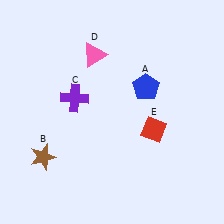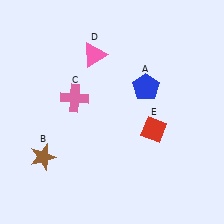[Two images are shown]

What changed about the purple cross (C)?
In Image 1, C is purple. In Image 2, it changed to pink.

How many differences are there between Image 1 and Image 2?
There is 1 difference between the two images.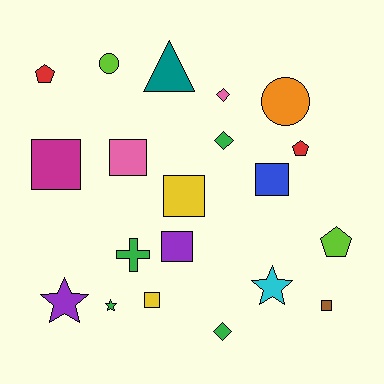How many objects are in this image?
There are 20 objects.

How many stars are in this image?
There are 3 stars.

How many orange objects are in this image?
There is 1 orange object.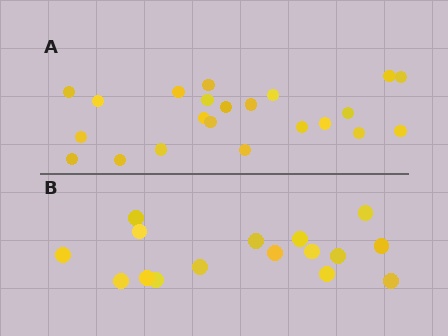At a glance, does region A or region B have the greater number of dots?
Region A (the top region) has more dots.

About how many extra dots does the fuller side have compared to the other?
Region A has about 6 more dots than region B.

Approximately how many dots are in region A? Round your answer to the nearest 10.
About 20 dots. (The exact count is 22, which rounds to 20.)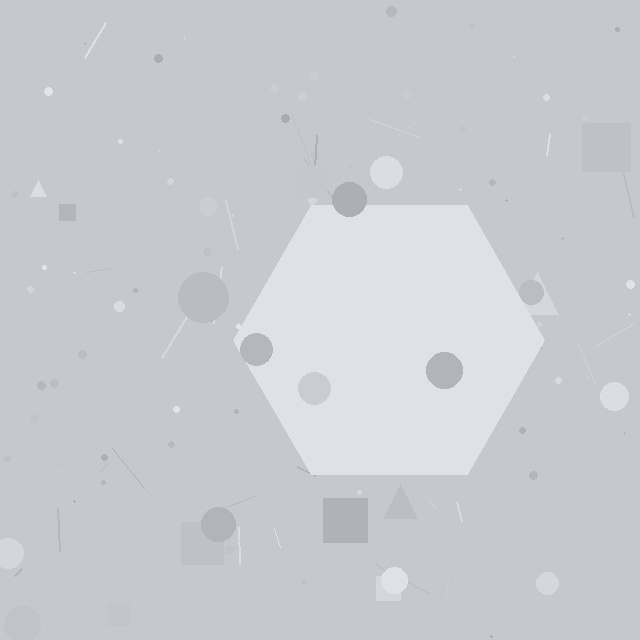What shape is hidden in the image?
A hexagon is hidden in the image.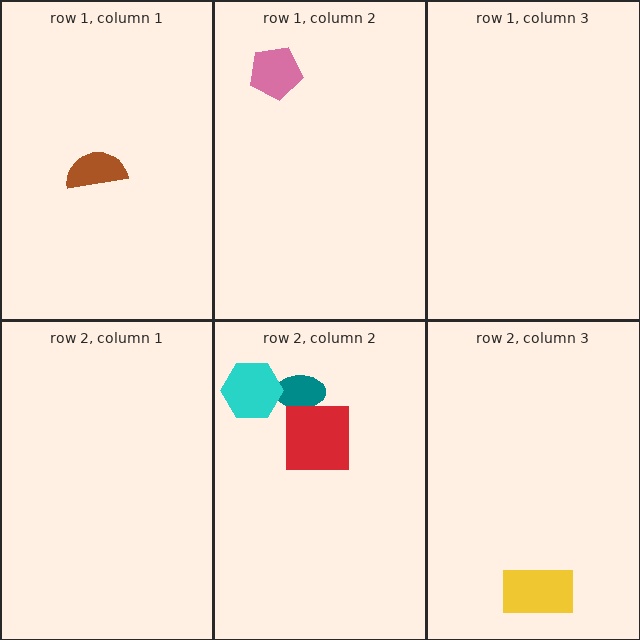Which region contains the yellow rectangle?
The row 2, column 3 region.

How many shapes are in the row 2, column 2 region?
3.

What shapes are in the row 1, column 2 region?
The pink pentagon.